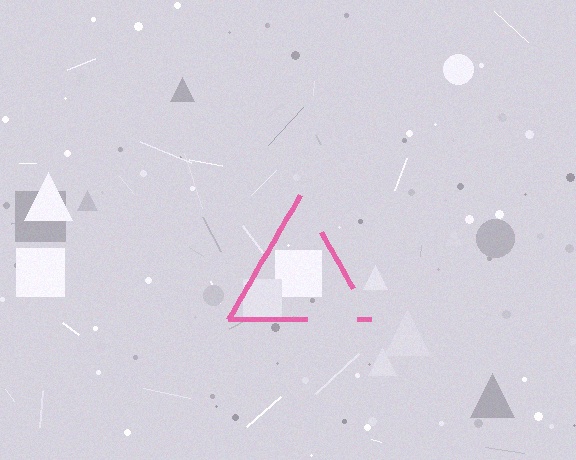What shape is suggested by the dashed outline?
The dashed outline suggests a triangle.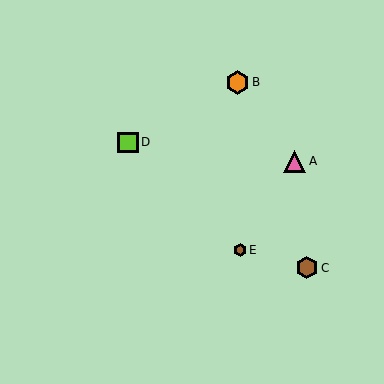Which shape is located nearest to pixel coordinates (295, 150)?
The pink triangle (labeled A) at (295, 161) is nearest to that location.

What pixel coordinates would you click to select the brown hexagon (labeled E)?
Click at (240, 250) to select the brown hexagon E.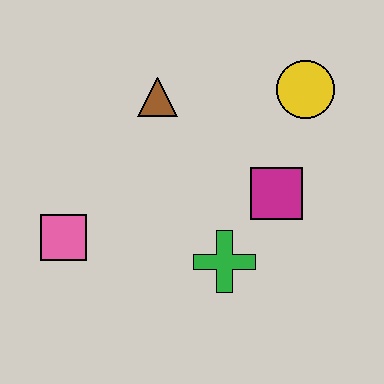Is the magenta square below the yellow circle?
Yes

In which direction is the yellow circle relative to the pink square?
The yellow circle is to the right of the pink square.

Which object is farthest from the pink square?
The yellow circle is farthest from the pink square.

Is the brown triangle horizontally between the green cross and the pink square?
Yes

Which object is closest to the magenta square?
The green cross is closest to the magenta square.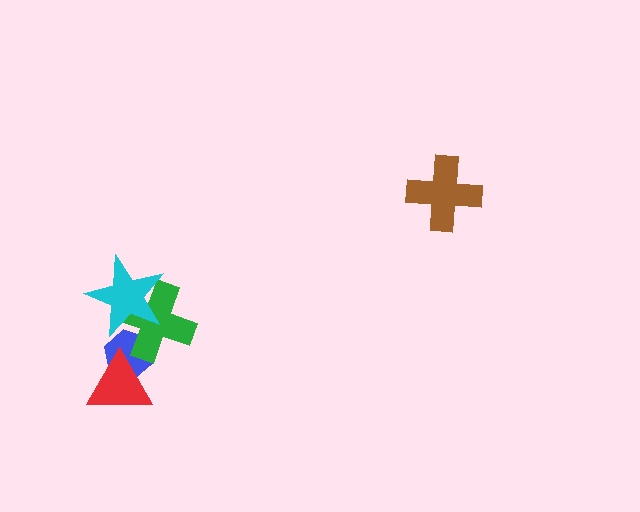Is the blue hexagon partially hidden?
Yes, it is partially covered by another shape.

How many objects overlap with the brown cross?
0 objects overlap with the brown cross.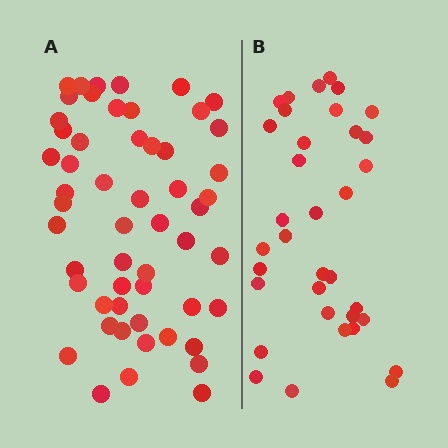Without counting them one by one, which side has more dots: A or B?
Region A (the left region) has more dots.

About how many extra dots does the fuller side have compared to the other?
Region A has approximately 20 more dots than region B.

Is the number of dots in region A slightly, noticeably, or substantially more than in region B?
Region A has substantially more. The ratio is roughly 1.5 to 1.